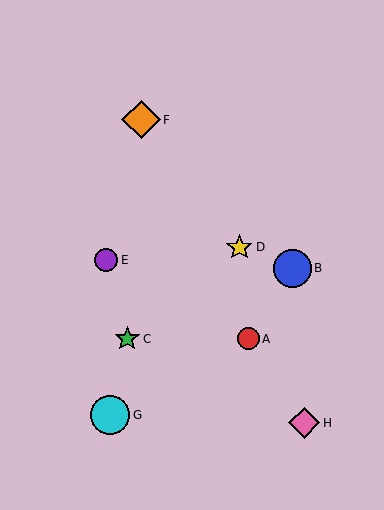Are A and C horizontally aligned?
Yes, both are at y≈339.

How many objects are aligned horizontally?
2 objects (A, C) are aligned horizontally.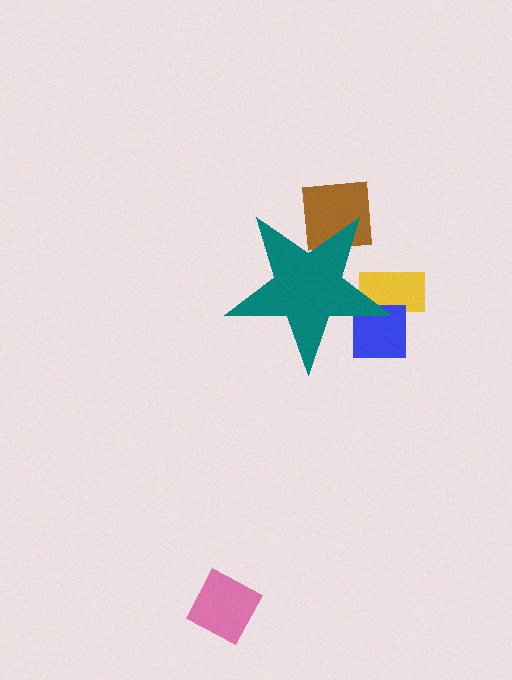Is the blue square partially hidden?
Yes, the blue square is partially hidden behind the teal star.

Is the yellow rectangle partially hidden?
Yes, the yellow rectangle is partially hidden behind the teal star.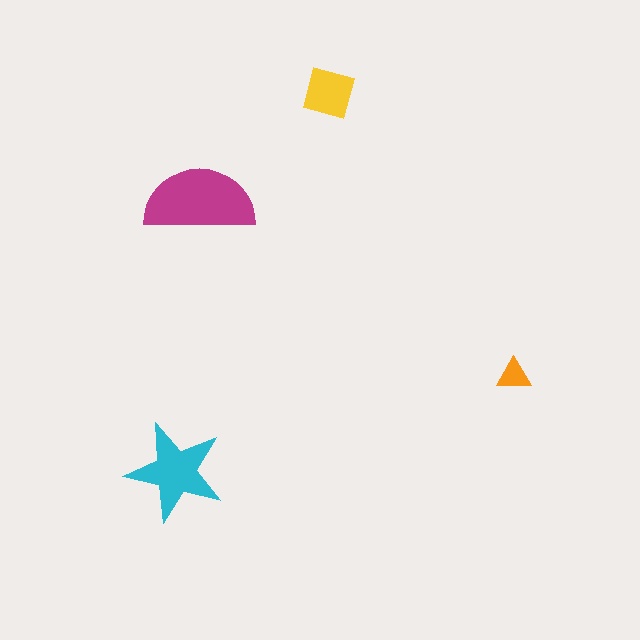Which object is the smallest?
The orange triangle.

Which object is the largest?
The magenta semicircle.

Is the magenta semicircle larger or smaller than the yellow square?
Larger.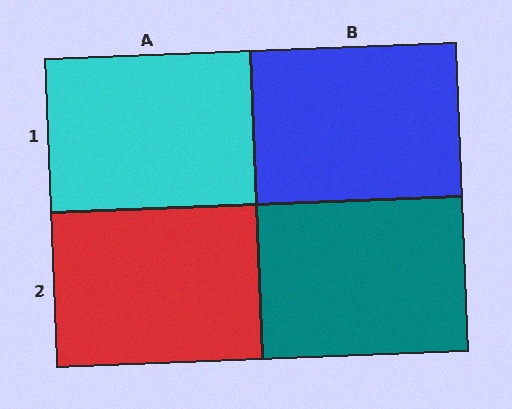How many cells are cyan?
1 cell is cyan.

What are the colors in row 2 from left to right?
Red, teal.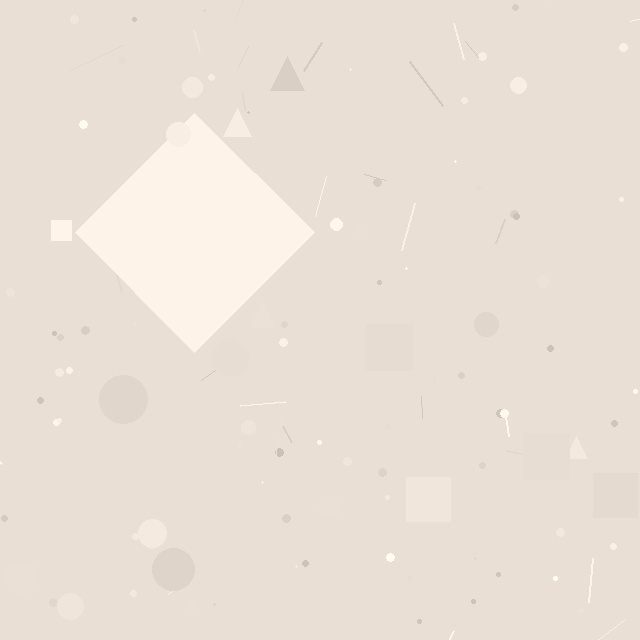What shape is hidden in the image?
A diamond is hidden in the image.